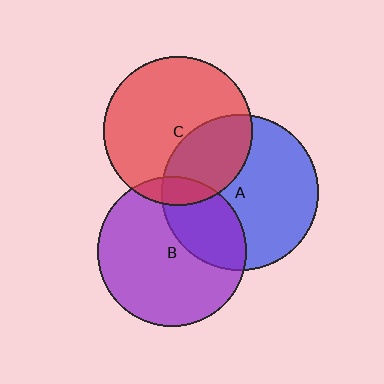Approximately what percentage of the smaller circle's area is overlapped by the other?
Approximately 35%.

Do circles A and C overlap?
Yes.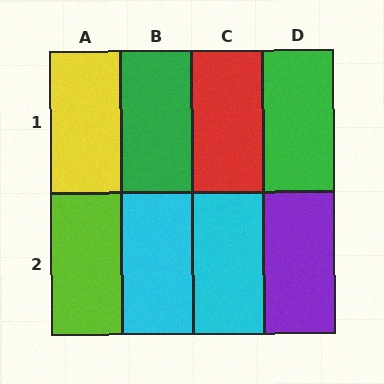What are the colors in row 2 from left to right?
Lime, cyan, cyan, purple.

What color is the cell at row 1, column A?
Yellow.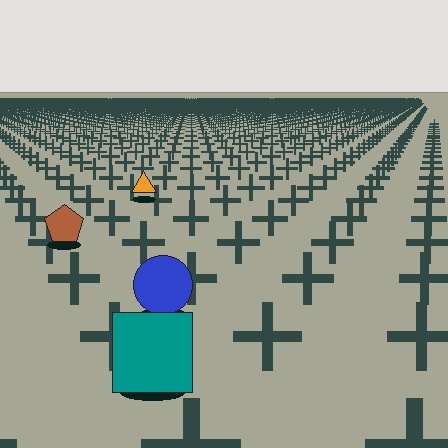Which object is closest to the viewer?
The teal square is closest. The texture marks near it are larger and more spread out.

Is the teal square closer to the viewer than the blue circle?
Yes. The teal square is closer — you can tell from the texture gradient: the ground texture is coarser near it.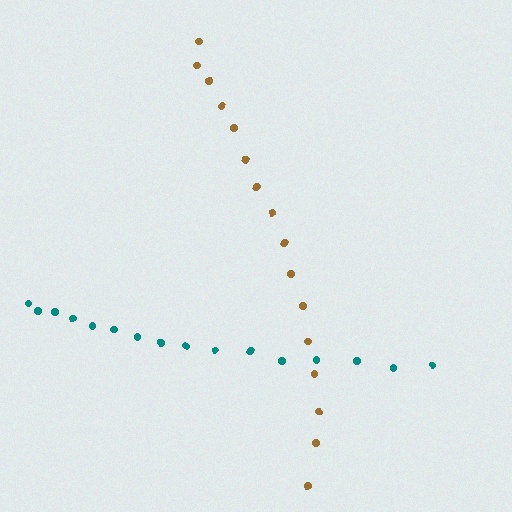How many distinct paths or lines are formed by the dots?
There are 2 distinct paths.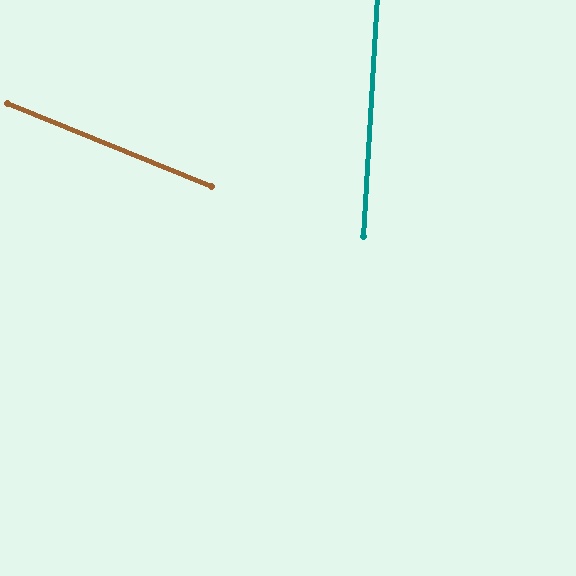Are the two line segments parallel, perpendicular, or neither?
Neither parallel nor perpendicular — they differ by about 71°.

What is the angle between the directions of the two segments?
Approximately 71 degrees.